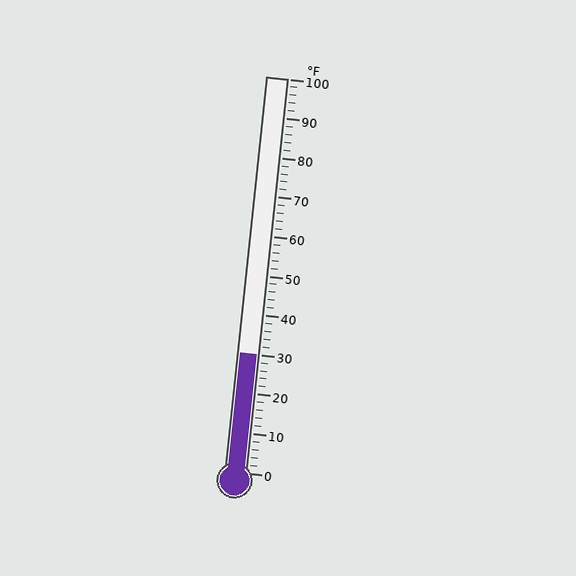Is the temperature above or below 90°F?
The temperature is below 90°F.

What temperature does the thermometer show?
The thermometer shows approximately 30°F.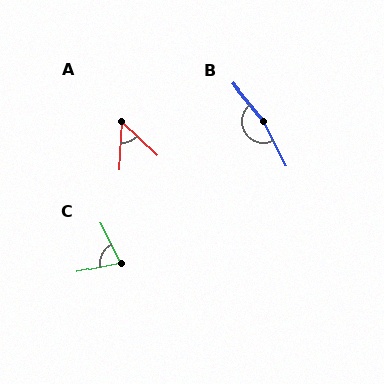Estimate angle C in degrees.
Approximately 76 degrees.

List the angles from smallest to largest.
A (50°), C (76°), B (167°).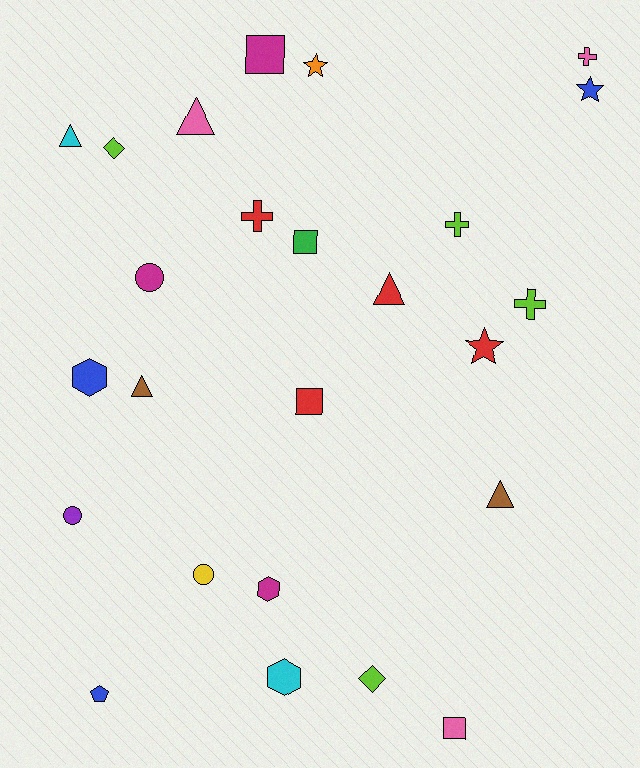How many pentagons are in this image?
There is 1 pentagon.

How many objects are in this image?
There are 25 objects.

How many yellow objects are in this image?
There is 1 yellow object.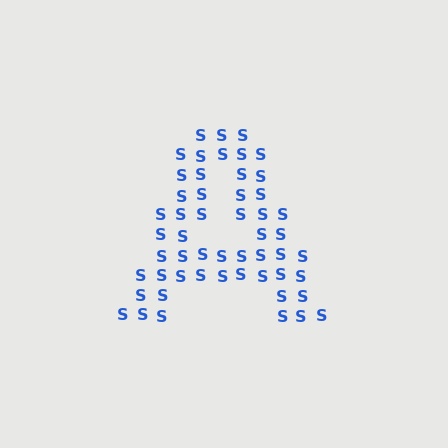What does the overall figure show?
The overall figure shows the letter A.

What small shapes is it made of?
It is made of small letter S's.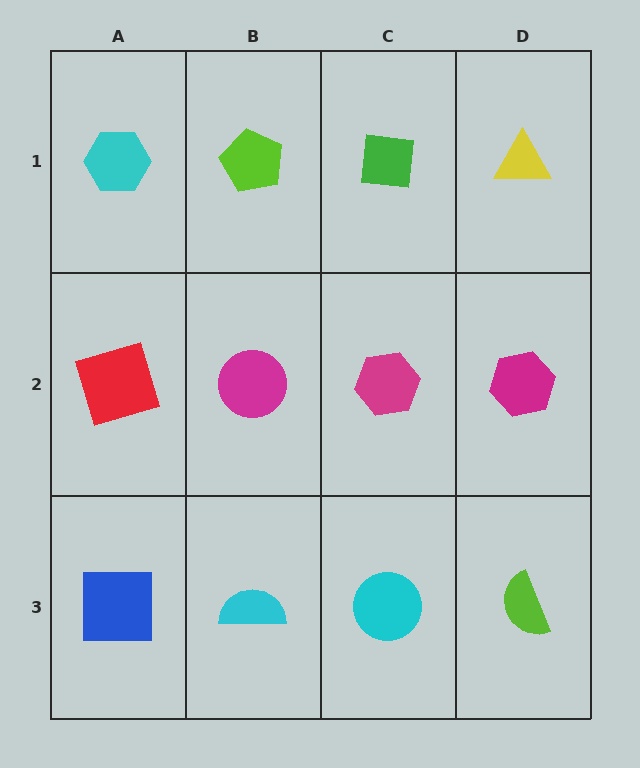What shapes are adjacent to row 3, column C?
A magenta hexagon (row 2, column C), a cyan semicircle (row 3, column B), a lime semicircle (row 3, column D).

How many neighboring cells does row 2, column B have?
4.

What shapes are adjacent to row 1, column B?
A magenta circle (row 2, column B), a cyan hexagon (row 1, column A), a green square (row 1, column C).